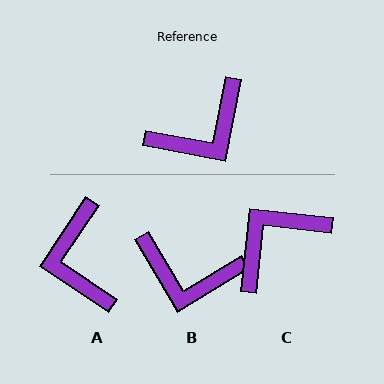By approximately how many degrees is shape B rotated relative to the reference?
Approximately 48 degrees clockwise.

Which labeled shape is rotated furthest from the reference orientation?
C, about 175 degrees away.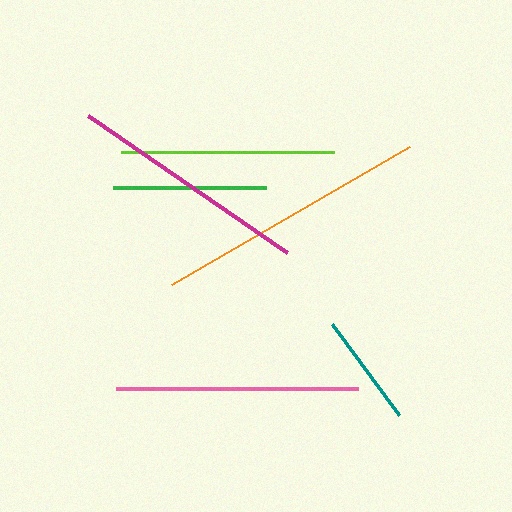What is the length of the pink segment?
The pink segment is approximately 242 pixels long.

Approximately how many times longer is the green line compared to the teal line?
The green line is approximately 1.4 times the length of the teal line.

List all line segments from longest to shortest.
From longest to shortest: orange, pink, magenta, lime, green, teal.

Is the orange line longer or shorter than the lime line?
The orange line is longer than the lime line.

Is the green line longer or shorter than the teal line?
The green line is longer than the teal line.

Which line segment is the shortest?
The teal line is the shortest at approximately 113 pixels.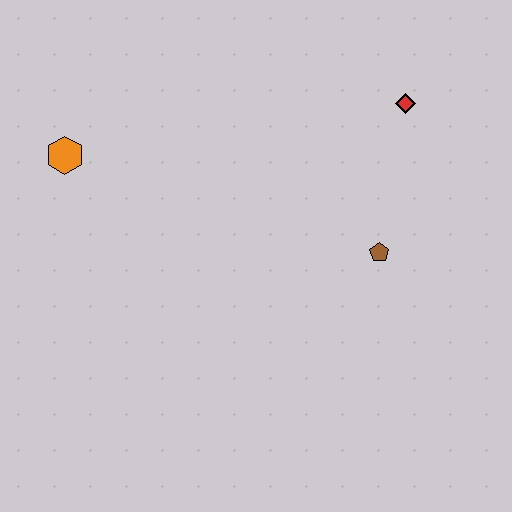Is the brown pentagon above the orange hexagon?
No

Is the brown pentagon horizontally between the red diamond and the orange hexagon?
Yes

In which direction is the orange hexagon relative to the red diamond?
The orange hexagon is to the left of the red diamond.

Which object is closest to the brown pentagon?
The red diamond is closest to the brown pentagon.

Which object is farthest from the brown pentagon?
The orange hexagon is farthest from the brown pentagon.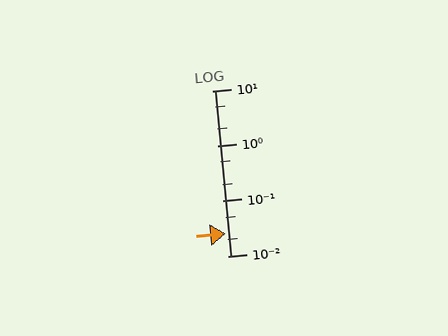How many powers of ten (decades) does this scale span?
The scale spans 3 decades, from 0.01 to 10.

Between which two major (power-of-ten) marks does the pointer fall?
The pointer is between 0.01 and 0.1.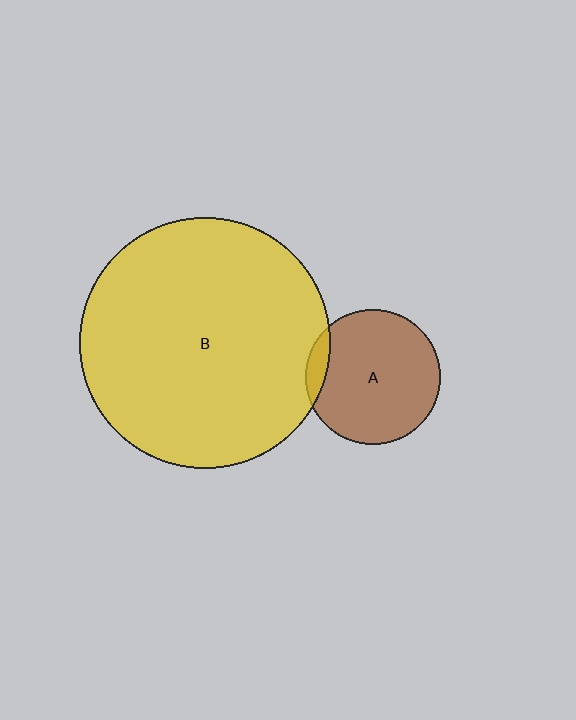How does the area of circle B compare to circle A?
Approximately 3.4 times.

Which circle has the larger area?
Circle B (yellow).